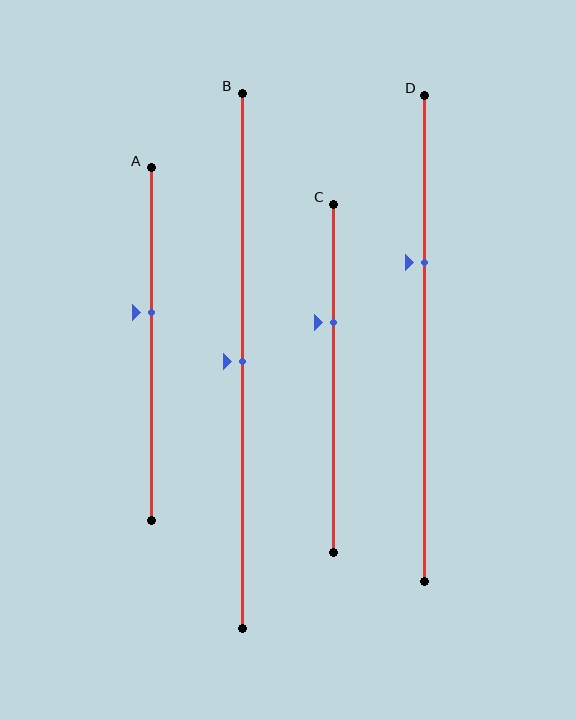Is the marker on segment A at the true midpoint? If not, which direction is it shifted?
No, the marker on segment A is shifted upward by about 9% of the segment length.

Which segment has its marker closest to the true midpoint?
Segment B has its marker closest to the true midpoint.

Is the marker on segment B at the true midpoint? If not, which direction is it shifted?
Yes, the marker on segment B is at the true midpoint.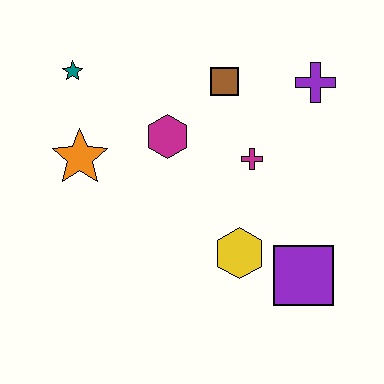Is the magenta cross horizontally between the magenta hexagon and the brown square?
No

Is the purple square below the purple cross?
Yes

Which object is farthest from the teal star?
The purple square is farthest from the teal star.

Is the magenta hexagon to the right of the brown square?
No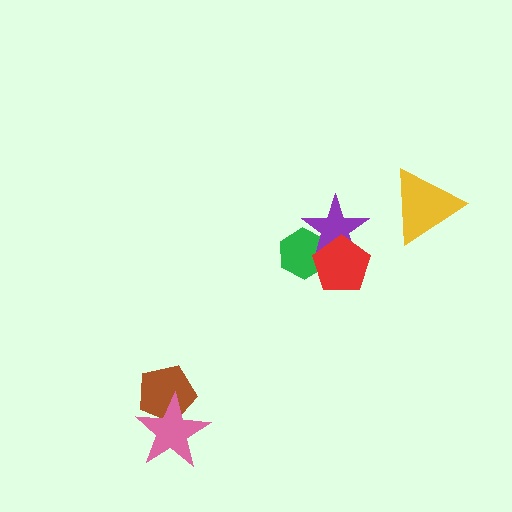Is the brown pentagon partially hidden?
Yes, it is partially covered by another shape.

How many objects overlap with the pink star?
1 object overlaps with the pink star.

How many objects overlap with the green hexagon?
2 objects overlap with the green hexagon.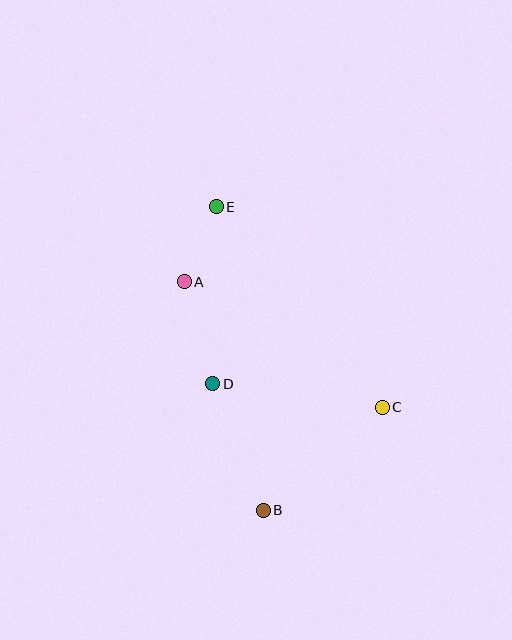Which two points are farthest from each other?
Points B and E are farthest from each other.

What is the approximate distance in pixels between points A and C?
The distance between A and C is approximately 234 pixels.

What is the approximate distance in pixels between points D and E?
The distance between D and E is approximately 177 pixels.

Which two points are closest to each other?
Points A and E are closest to each other.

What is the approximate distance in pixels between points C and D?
The distance between C and D is approximately 171 pixels.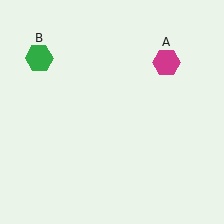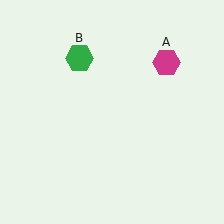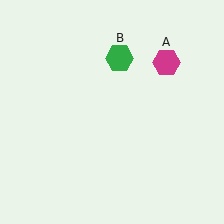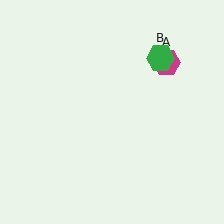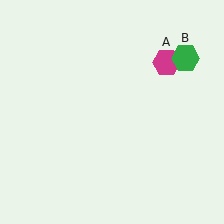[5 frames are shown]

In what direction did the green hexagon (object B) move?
The green hexagon (object B) moved right.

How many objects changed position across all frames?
1 object changed position: green hexagon (object B).